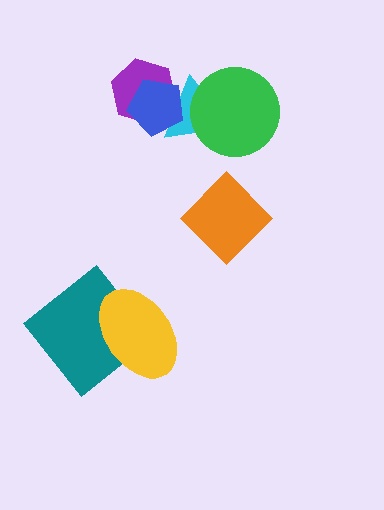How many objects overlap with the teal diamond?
1 object overlaps with the teal diamond.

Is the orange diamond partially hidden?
No, no other shape covers it.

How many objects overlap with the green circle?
1 object overlaps with the green circle.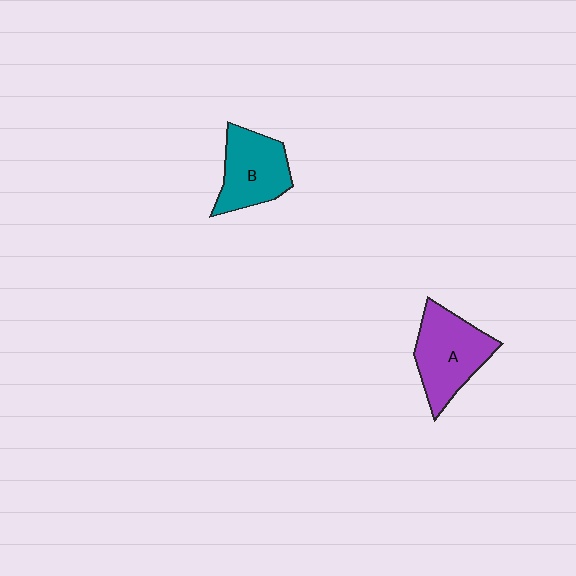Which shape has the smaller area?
Shape B (teal).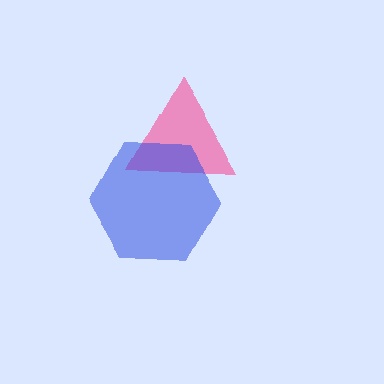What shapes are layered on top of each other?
The layered shapes are: a pink triangle, a blue hexagon.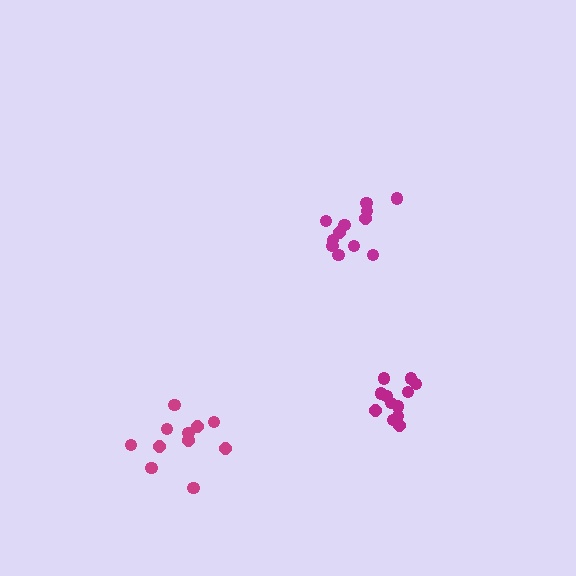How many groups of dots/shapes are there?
There are 3 groups.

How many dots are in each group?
Group 1: 12 dots, Group 2: 12 dots, Group 3: 11 dots (35 total).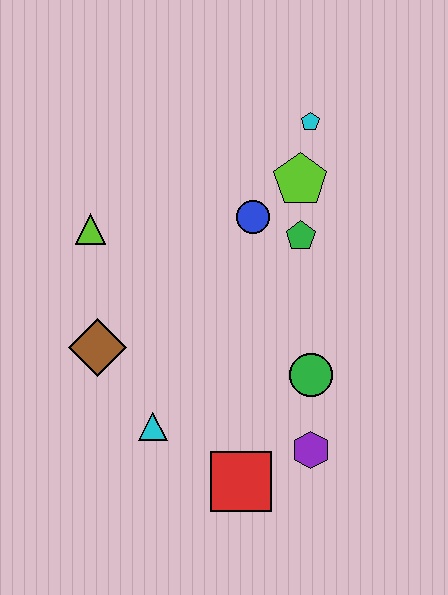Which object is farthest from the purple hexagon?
The cyan pentagon is farthest from the purple hexagon.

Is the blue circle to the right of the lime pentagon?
No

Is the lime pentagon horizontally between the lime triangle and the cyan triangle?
No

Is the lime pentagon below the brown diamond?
No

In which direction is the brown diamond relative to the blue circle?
The brown diamond is to the left of the blue circle.